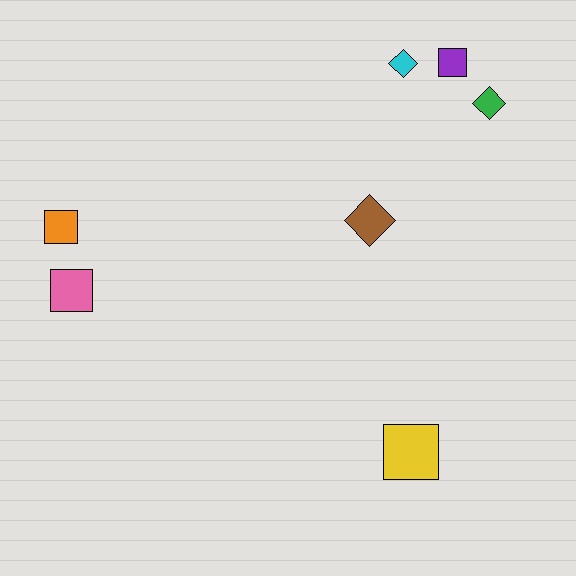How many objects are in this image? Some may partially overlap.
There are 7 objects.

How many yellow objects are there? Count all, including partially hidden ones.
There is 1 yellow object.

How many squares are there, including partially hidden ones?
There are 4 squares.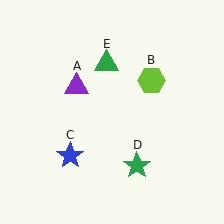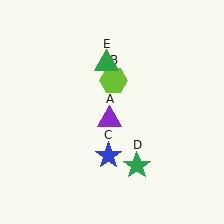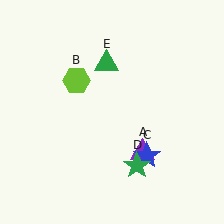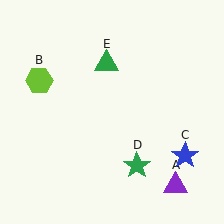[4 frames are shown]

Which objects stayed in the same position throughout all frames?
Green star (object D) and green triangle (object E) remained stationary.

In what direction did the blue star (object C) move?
The blue star (object C) moved right.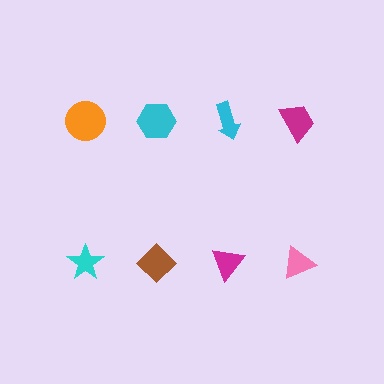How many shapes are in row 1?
4 shapes.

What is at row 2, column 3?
A magenta triangle.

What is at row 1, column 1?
An orange circle.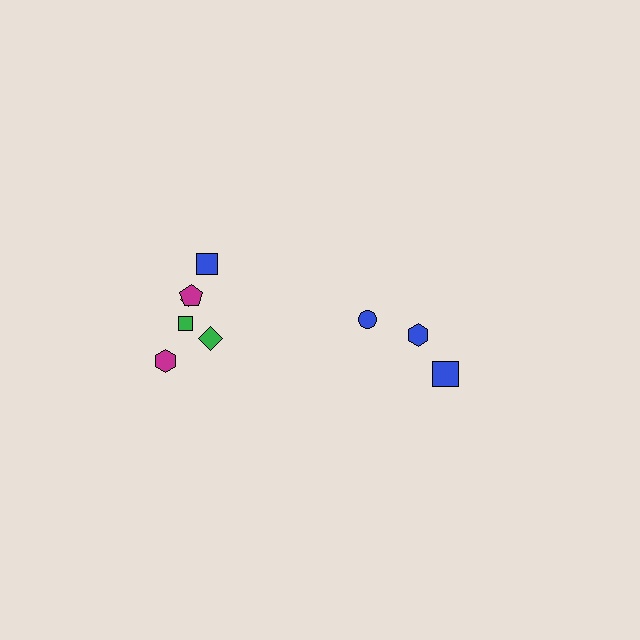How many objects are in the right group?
There are 3 objects.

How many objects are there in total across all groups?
There are 9 objects.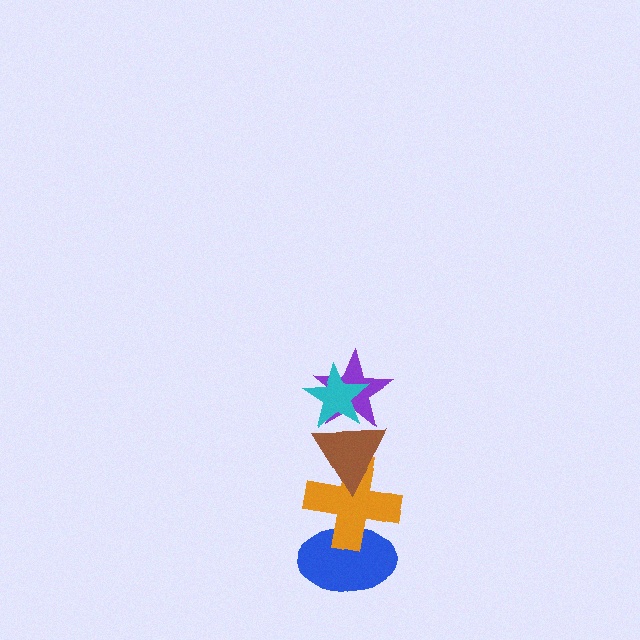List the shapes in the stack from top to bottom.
From top to bottom: the cyan star, the purple star, the brown triangle, the orange cross, the blue ellipse.